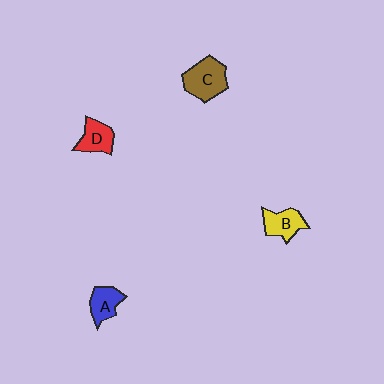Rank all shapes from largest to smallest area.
From largest to smallest: C (brown), B (yellow), D (red), A (blue).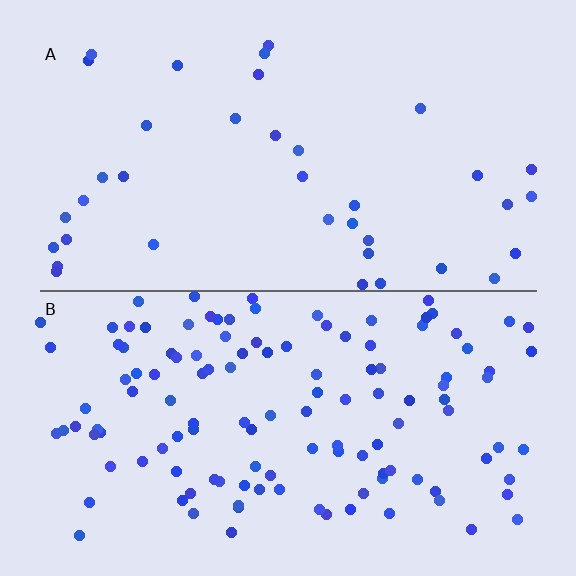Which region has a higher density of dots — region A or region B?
B (the bottom).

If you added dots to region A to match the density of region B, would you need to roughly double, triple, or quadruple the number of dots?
Approximately triple.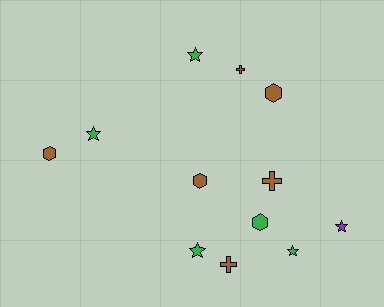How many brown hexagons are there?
There are 3 brown hexagons.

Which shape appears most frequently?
Star, with 5 objects.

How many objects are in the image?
There are 12 objects.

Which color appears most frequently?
Brown, with 6 objects.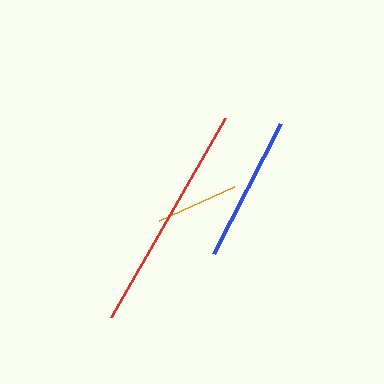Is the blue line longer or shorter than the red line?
The red line is longer than the blue line.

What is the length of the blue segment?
The blue segment is approximately 146 pixels long.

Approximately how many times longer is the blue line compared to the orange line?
The blue line is approximately 1.8 times the length of the orange line.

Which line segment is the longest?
The red line is the longest at approximately 229 pixels.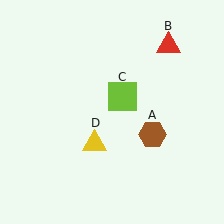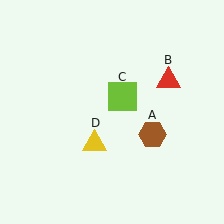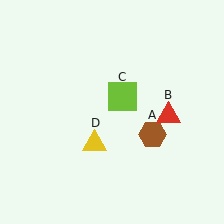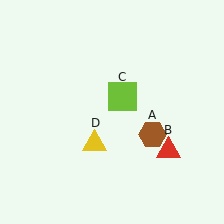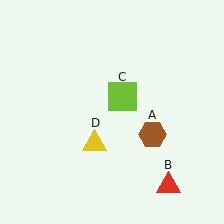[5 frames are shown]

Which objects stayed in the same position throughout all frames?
Brown hexagon (object A) and lime square (object C) and yellow triangle (object D) remained stationary.